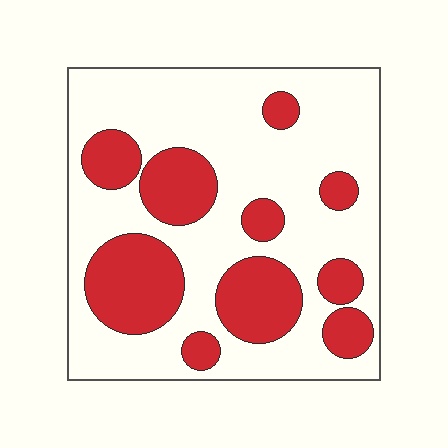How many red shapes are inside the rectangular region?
10.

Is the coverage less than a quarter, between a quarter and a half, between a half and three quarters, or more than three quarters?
Between a quarter and a half.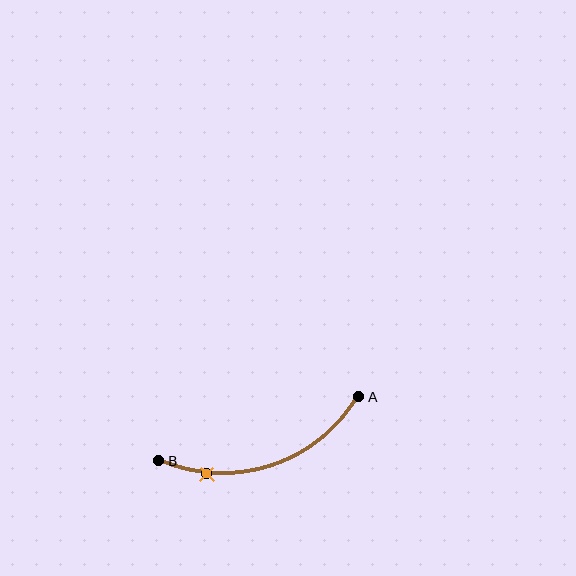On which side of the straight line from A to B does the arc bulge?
The arc bulges below the straight line connecting A and B.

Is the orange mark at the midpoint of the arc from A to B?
No. The orange mark lies on the arc but is closer to endpoint B. The arc midpoint would be at the point on the curve equidistant along the arc from both A and B.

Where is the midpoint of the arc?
The arc midpoint is the point on the curve farthest from the straight line joining A and B. It sits below that line.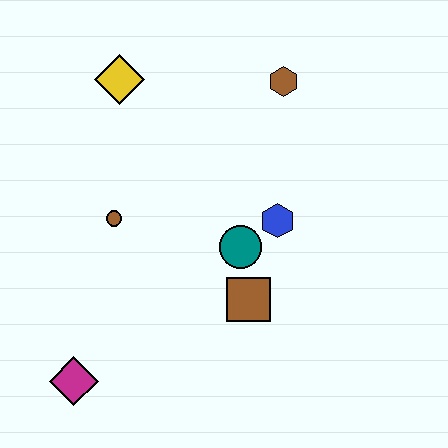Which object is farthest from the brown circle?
The brown hexagon is farthest from the brown circle.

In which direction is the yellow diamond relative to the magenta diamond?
The yellow diamond is above the magenta diamond.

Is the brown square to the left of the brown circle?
No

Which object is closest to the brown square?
The teal circle is closest to the brown square.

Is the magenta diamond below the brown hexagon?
Yes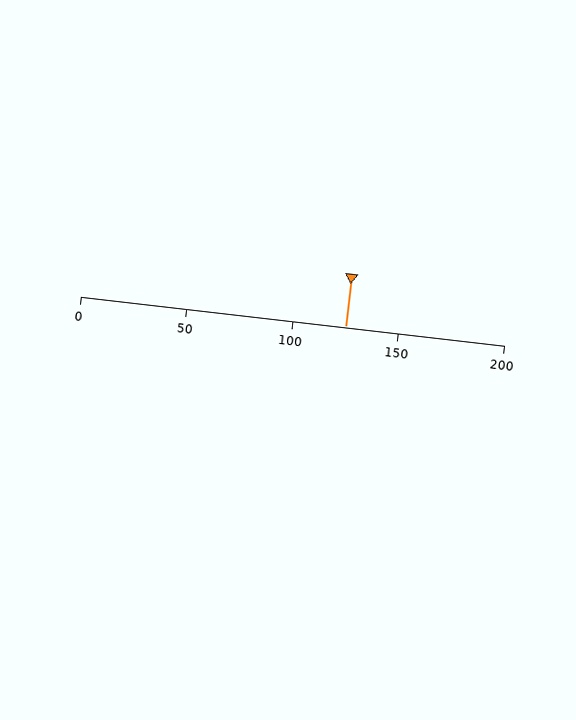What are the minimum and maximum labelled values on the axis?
The axis runs from 0 to 200.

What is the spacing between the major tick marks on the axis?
The major ticks are spaced 50 apart.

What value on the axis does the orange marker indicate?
The marker indicates approximately 125.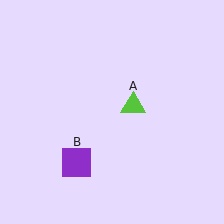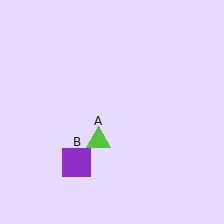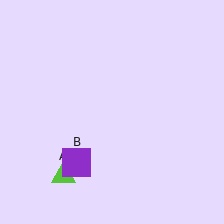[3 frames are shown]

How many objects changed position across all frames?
1 object changed position: lime triangle (object A).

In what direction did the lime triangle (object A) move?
The lime triangle (object A) moved down and to the left.